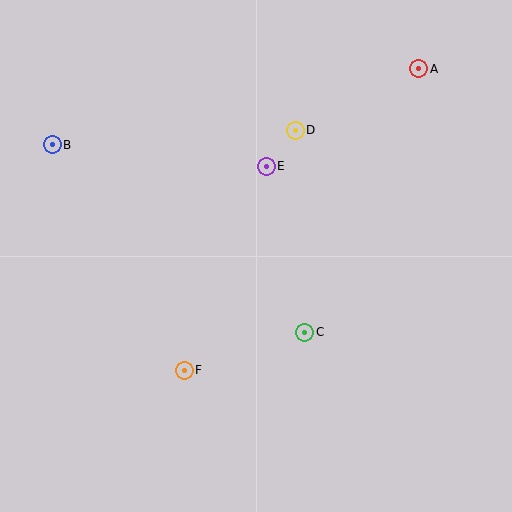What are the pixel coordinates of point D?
Point D is at (295, 130).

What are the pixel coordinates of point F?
Point F is at (184, 370).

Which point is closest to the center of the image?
Point E at (266, 166) is closest to the center.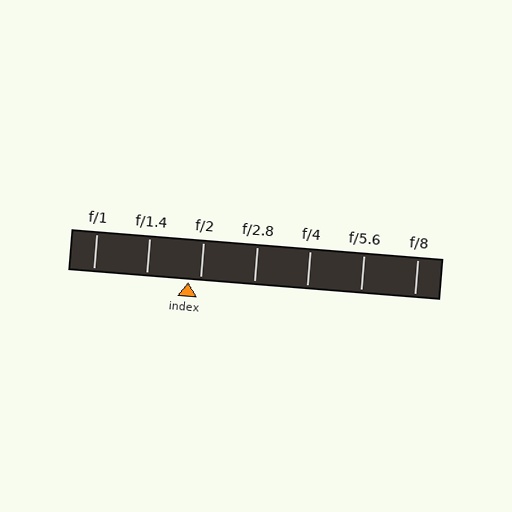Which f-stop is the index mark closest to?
The index mark is closest to f/2.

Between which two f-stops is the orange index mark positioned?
The index mark is between f/1.4 and f/2.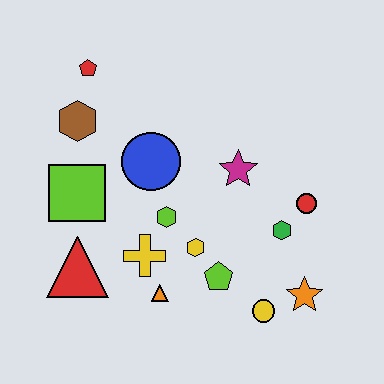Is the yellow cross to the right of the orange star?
No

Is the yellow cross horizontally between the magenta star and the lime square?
Yes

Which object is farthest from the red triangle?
The red circle is farthest from the red triangle.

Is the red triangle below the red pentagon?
Yes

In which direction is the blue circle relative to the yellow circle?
The blue circle is above the yellow circle.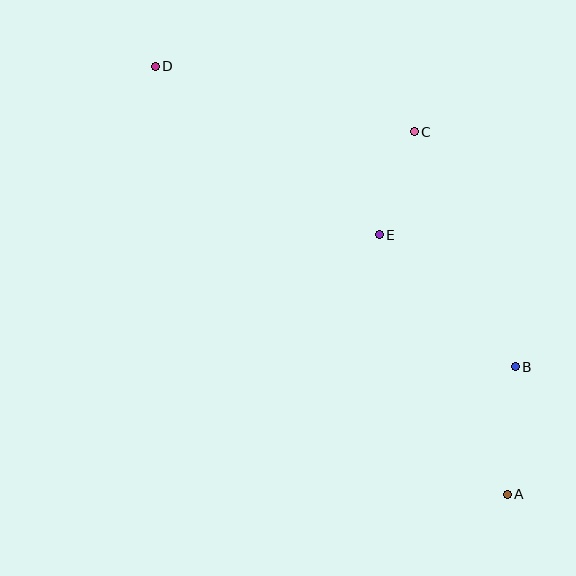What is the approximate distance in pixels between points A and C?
The distance between A and C is approximately 374 pixels.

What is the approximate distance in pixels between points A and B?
The distance between A and B is approximately 128 pixels.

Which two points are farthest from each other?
Points A and D are farthest from each other.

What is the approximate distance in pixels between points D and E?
The distance between D and E is approximately 280 pixels.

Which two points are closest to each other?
Points C and E are closest to each other.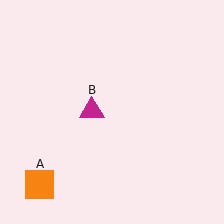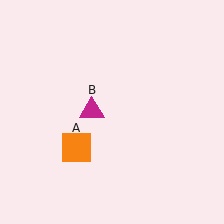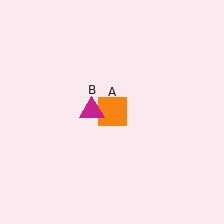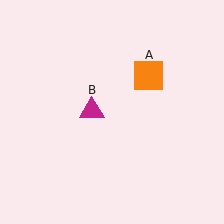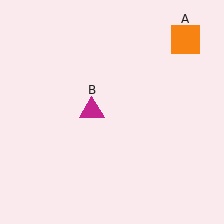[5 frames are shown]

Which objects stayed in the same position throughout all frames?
Magenta triangle (object B) remained stationary.